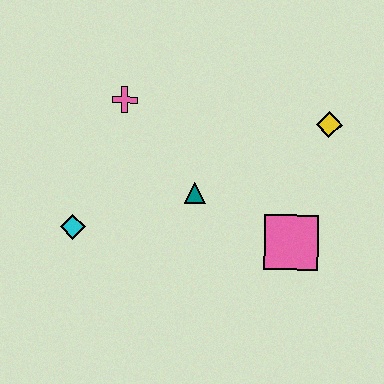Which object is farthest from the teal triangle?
The yellow diamond is farthest from the teal triangle.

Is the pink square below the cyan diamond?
Yes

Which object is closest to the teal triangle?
The pink square is closest to the teal triangle.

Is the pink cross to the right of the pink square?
No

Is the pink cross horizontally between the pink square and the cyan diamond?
Yes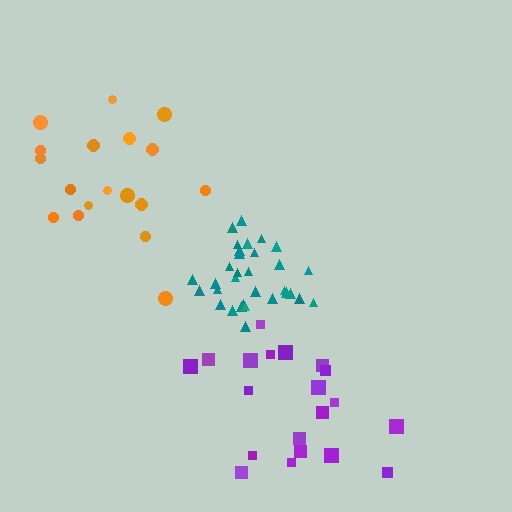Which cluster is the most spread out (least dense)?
Purple.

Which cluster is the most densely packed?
Teal.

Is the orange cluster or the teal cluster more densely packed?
Teal.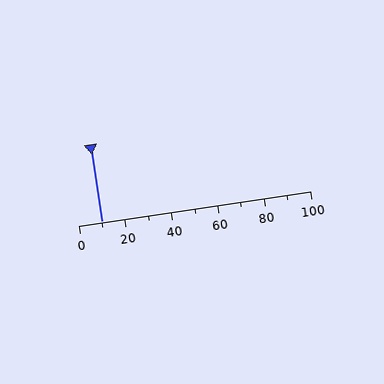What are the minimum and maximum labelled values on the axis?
The axis runs from 0 to 100.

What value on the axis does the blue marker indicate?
The marker indicates approximately 10.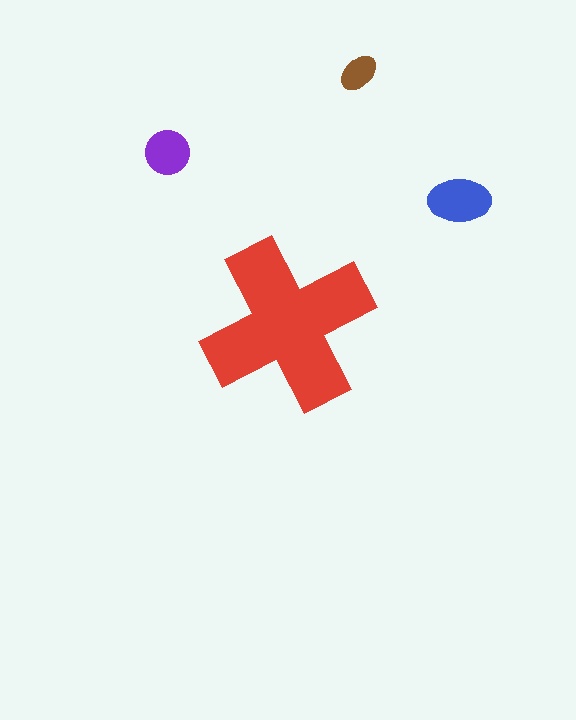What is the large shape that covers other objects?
A red cross.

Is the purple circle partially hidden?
No, the purple circle is fully visible.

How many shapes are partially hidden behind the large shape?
0 shapes are partially hidden.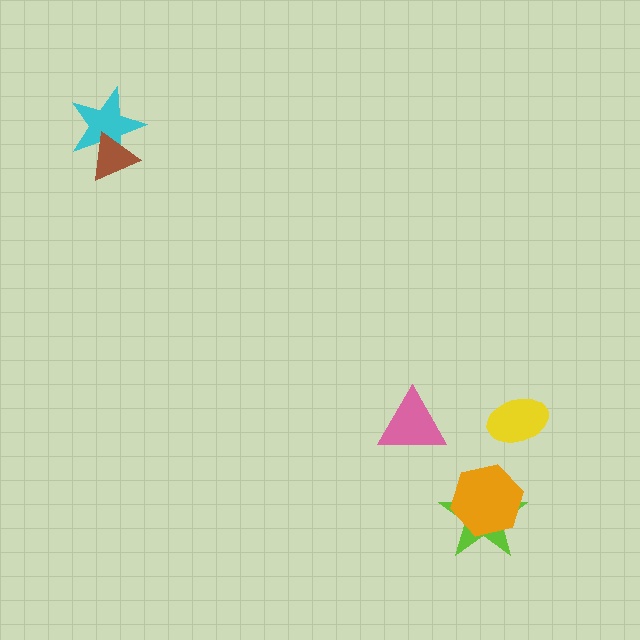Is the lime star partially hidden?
Yes, it is partially covered by another shape.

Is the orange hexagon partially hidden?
No, no other shape covers it.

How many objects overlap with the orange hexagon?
1 object overlaps with the orange hexagon.